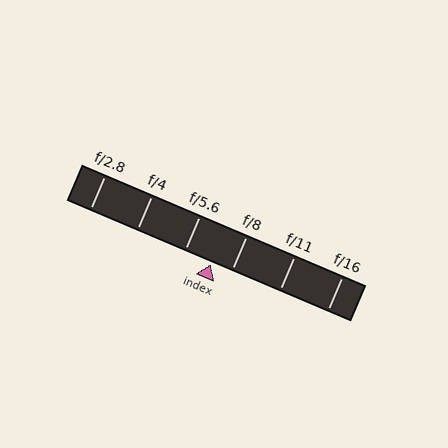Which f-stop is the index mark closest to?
The index mark is closest to f/8.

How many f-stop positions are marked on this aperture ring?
There are 6 f-stop positions marked.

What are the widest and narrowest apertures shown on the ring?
The widest aperture shown is f/2.8 and the narrowest is f/16.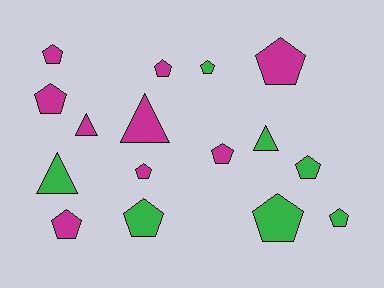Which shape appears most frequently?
Pentagon, with 12 objects.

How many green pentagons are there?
There are 5 green pentagons.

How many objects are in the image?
There are 16 objects.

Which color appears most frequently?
Magenta, with 9 objects.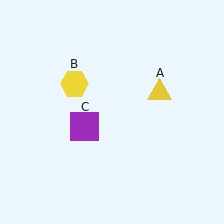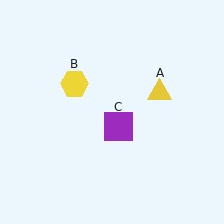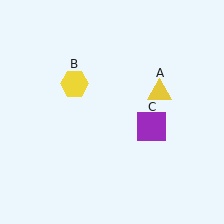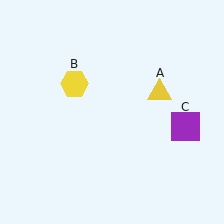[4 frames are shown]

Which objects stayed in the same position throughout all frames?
Yellow triangle (object A) and yellow hexagon (object B) remained stationary.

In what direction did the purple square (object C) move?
The purple square (object C) moved right.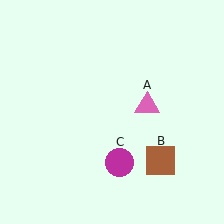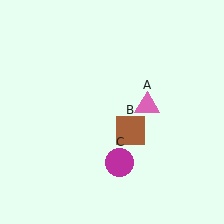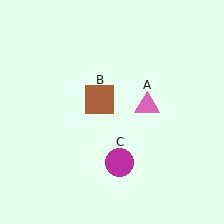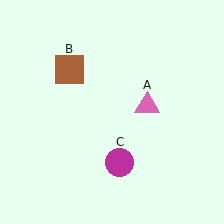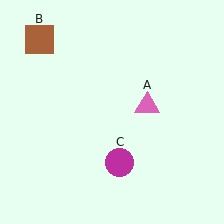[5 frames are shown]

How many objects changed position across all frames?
1 object changed position: brown square (object B).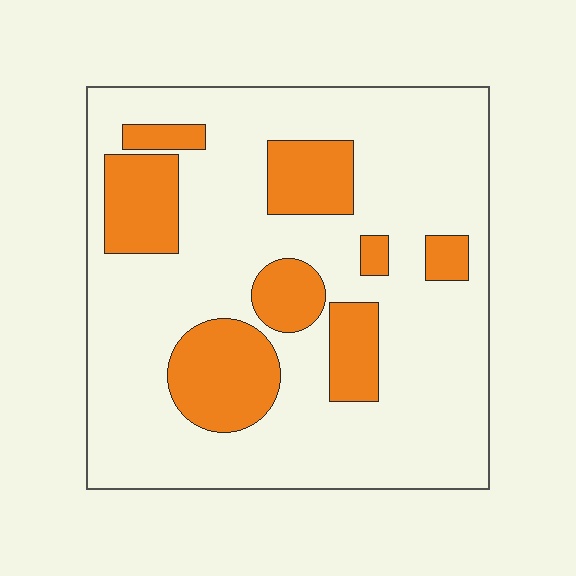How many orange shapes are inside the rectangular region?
8.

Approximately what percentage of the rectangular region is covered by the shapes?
Approximately 25%.